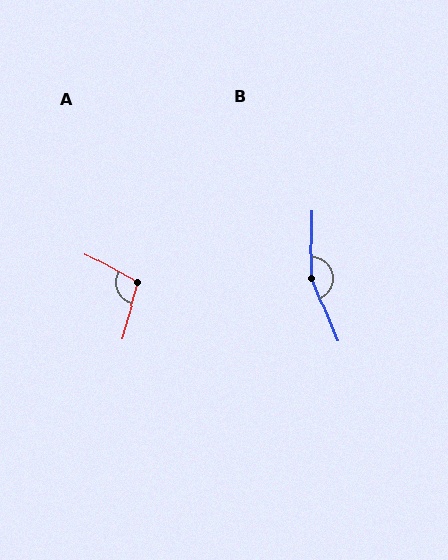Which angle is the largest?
B, at approximately 156 degrees.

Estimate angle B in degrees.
Approximately 156 degrees.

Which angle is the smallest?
A, at approximately 102 degrees.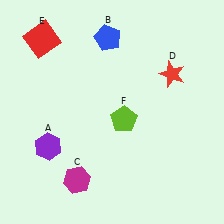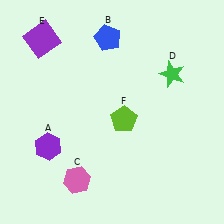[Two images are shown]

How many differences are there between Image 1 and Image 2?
There are 3 differences between the two images.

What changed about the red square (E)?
In Image 1, E is red. In Image 2, it changed to purple.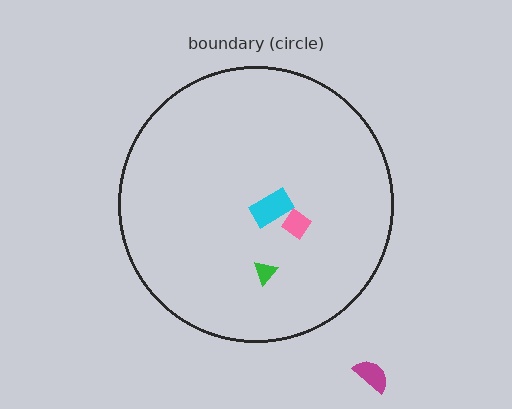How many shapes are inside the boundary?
3 inside, 1 outside.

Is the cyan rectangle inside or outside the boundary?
Inside.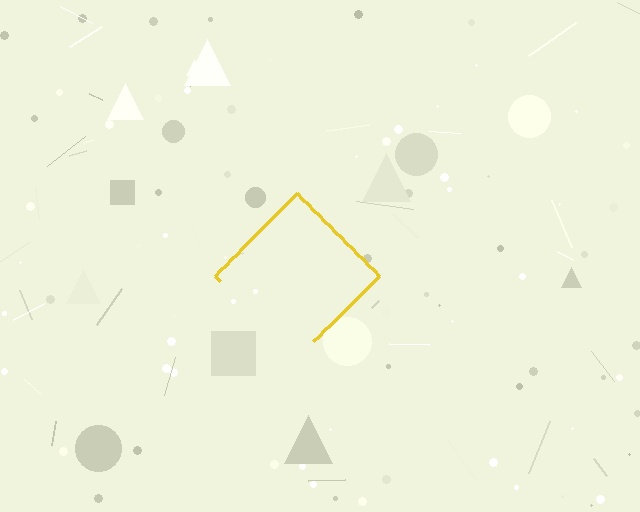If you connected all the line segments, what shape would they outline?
They would outline a diamond.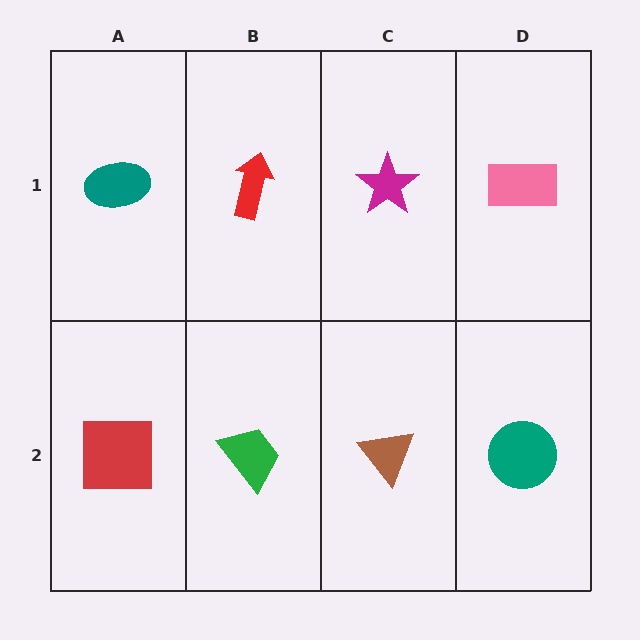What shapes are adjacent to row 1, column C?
A brown triangle (row 2, column C), a red arrow (row 1, column B), a pink rectangle (row 1, column D).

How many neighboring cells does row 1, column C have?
3.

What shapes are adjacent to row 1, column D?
A teal circle (row 2, column D), a magenta star (row 1, column C).